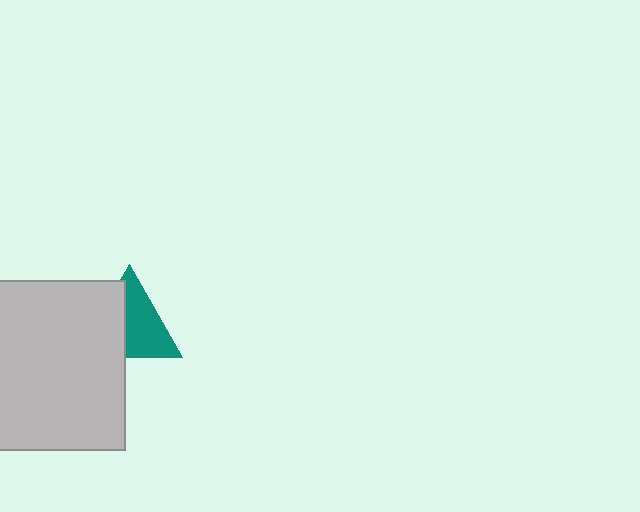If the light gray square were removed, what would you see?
You would see the complete teal triangle.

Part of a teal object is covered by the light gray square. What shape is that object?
It is a triangle.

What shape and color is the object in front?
The object in front is a light gray square.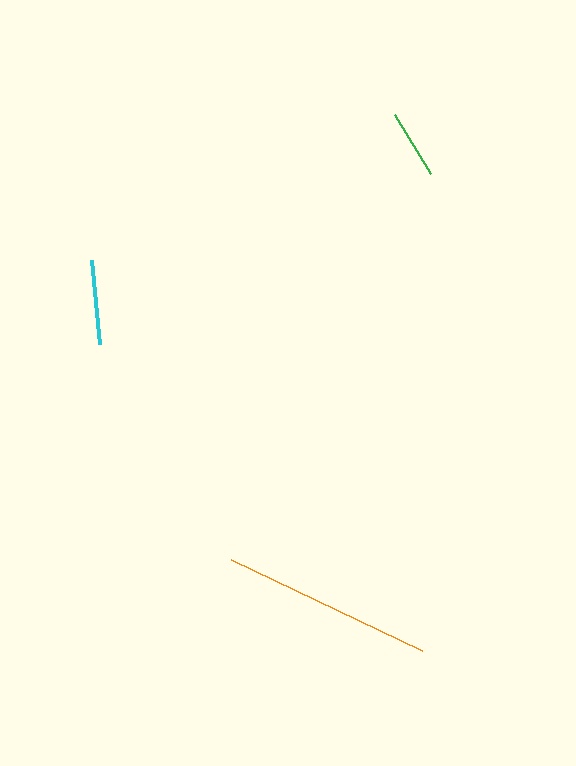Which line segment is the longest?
The orange line is the longest at approximately 211 pixels.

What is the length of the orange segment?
The orange segment is approximately 211 pixels long.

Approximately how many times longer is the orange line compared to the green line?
The orange line is approximately 3.0 times the length of the green line.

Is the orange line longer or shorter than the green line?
The orange line is longer than the green line.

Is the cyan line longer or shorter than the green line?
The cyan line is longer than the green line.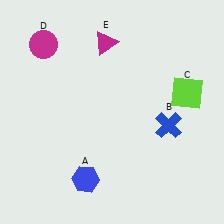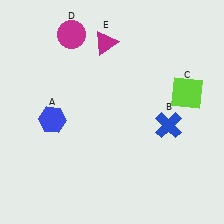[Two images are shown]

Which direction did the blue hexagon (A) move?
The blue hexagon (A) moved up.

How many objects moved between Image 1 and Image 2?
2 objects moved between the two images.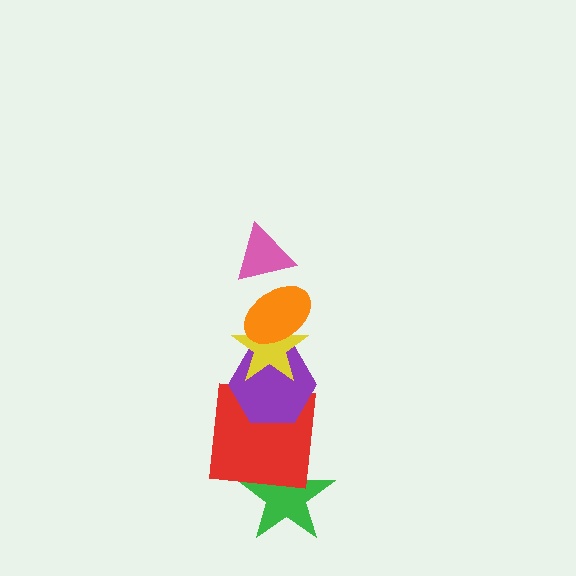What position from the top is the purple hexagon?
The purple hexagon is 4th from the top.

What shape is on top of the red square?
The purple hexagon is on top of the red square.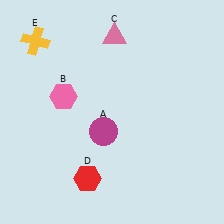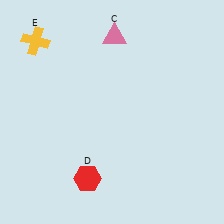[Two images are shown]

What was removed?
The magenta circle (A), the pink hexagon (B) were removed in Image 2.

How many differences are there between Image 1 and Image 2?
There are 2 differences between the two images.